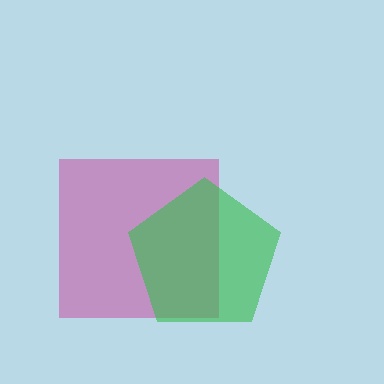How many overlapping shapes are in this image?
There are 2 overlapping shapes in the image.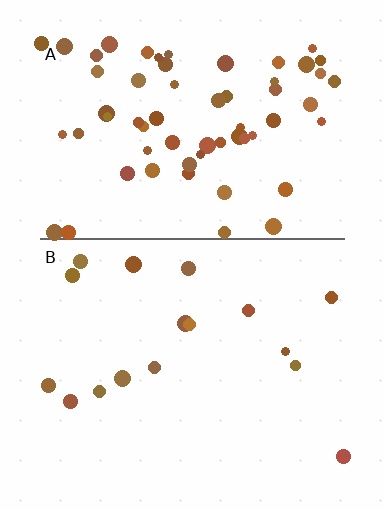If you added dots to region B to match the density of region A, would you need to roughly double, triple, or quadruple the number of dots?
Approximately quadruple.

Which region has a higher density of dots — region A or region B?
A (the top).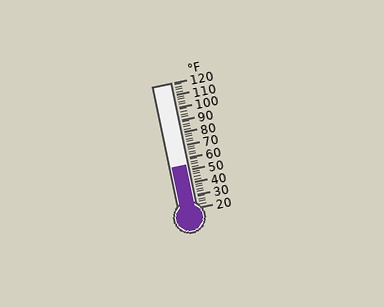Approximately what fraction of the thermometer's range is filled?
The thermometer is filled to approximately 35% of its range.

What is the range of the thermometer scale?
The thermometer scale ranges from 20°F to 120°F.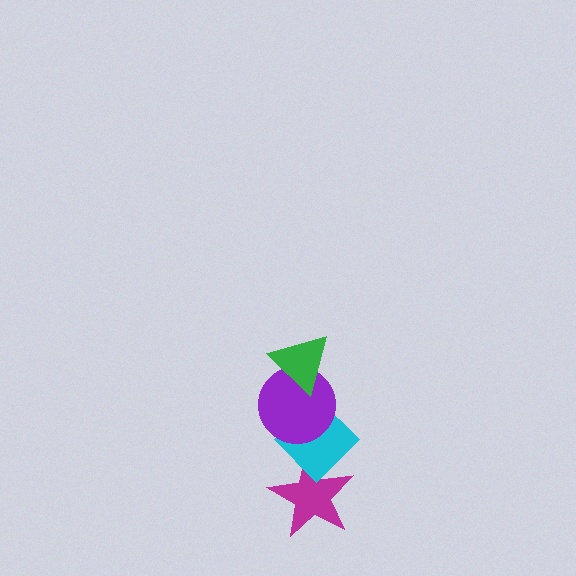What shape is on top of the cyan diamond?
The purple circle is on top of the cyan diamond.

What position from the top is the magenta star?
The magenta star is 4th from the top.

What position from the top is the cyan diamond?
The cyan diamond is 3rd from the top.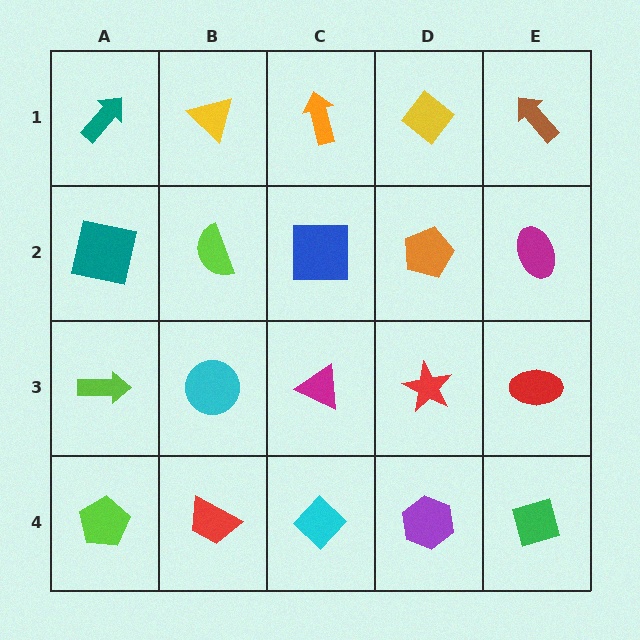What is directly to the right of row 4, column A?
A red trapezoid.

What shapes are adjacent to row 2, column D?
A yellow diamond (row 1, column D), a red star (row 3, column D), a blue square (row 2, column C), a magenta ellipse (row 2, column E).